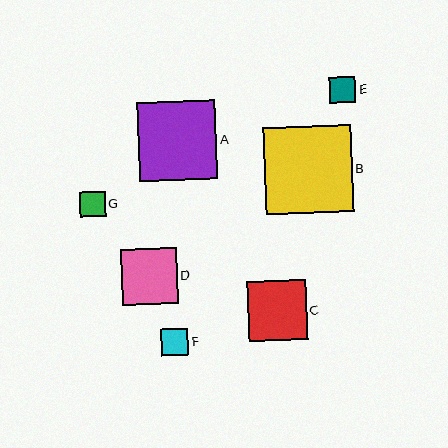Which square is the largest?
Square B is the largest with a size of approximately 87 pixels.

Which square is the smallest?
Square G is the smallest with a size of approximately 26 pixels.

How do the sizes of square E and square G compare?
Square E and square G are approximately the same size.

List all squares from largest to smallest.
From largest to smallest: B, A, C, D, F, E, G.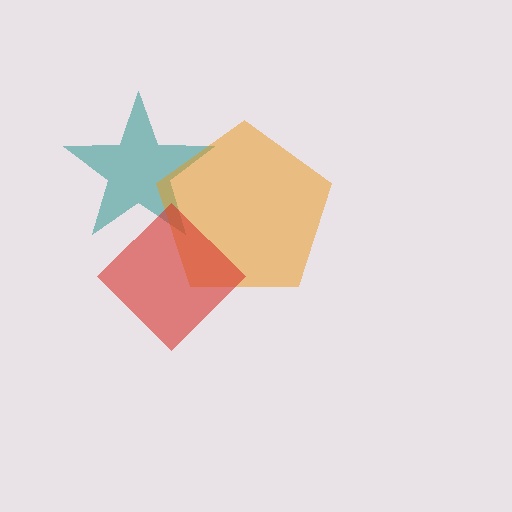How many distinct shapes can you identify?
There are 3 distinct shapes: a teal star, an orange pentagon, a red diamond.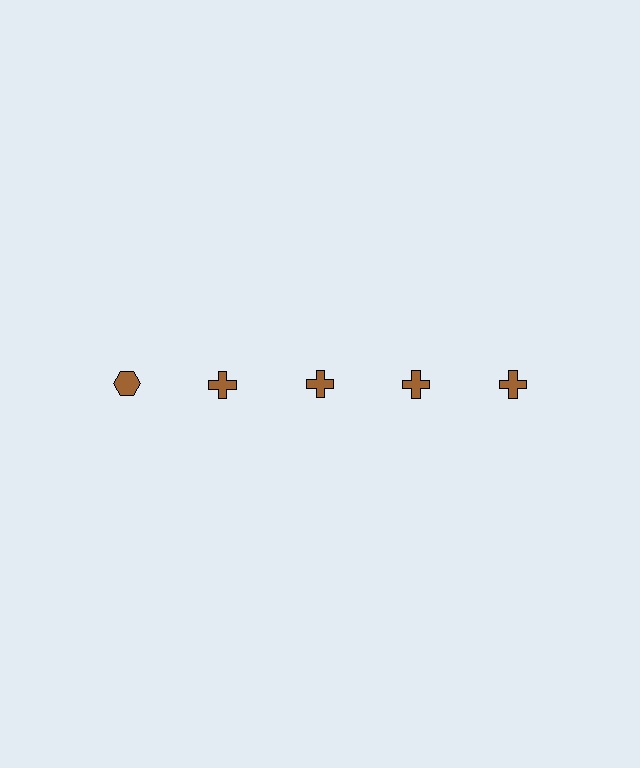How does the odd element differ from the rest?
It has a different shape: hexagon instead of cross.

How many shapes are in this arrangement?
There are 5 shapes arranged in a grid pattern.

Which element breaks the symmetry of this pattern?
The brown hexagon in the top row, leftmost column breaks the symmetry. All other shapes are brown crosses.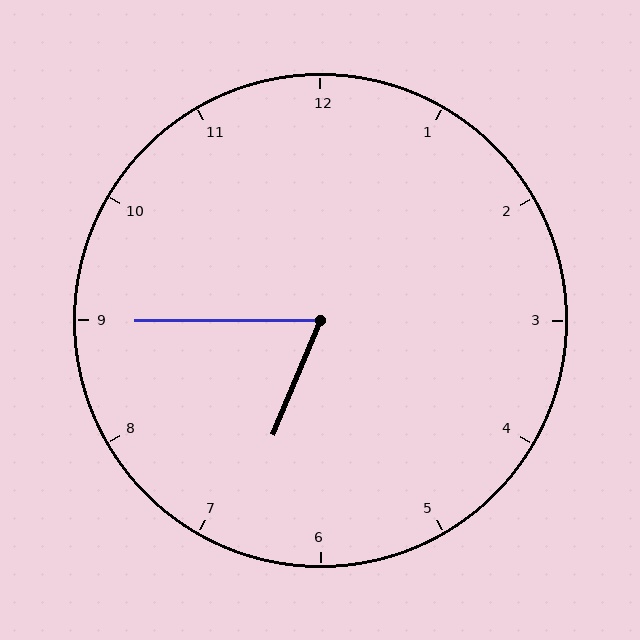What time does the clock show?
6:45.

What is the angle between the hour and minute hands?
Approximately 68 degrees.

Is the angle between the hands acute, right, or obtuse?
It is acute.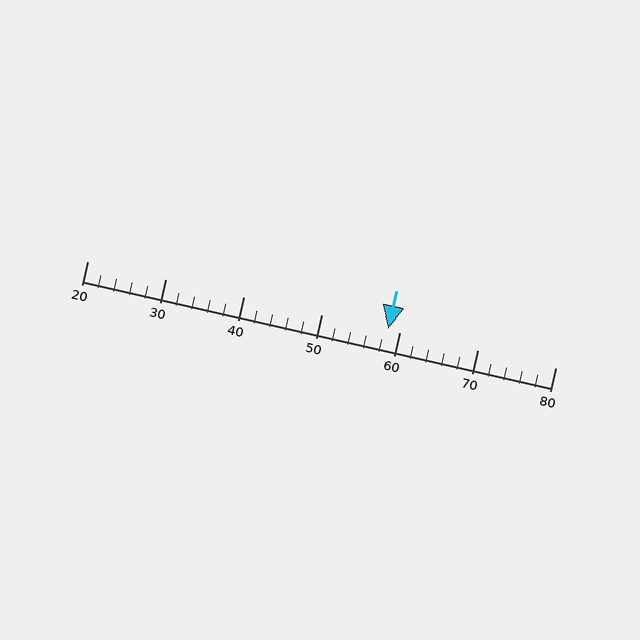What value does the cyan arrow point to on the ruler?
The cyan arrow points to approximately 58.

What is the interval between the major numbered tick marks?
The major tick marks are spaced 10 units apart.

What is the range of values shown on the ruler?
The ruler shows values from 20 to 80.